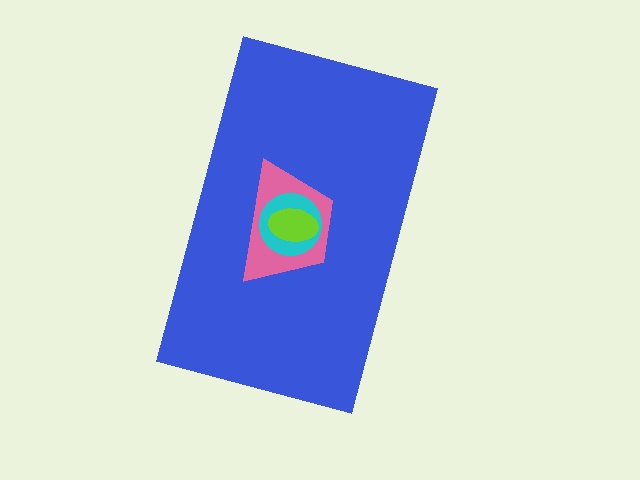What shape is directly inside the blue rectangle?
The pink trapezoid.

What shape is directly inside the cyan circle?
The lime ellipse.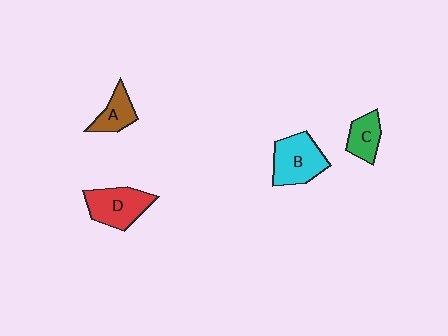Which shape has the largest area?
Shape B (cyan).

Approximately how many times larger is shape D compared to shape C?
Approximately 1.6 times.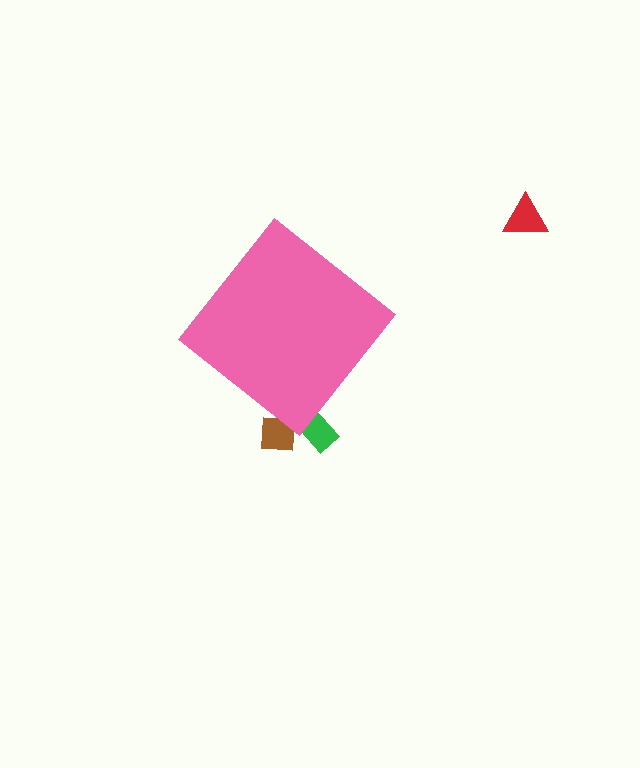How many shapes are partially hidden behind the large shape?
2 shapes are partially hidden.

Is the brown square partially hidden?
Yes, the brown square is partially hidden behind the pink diamond.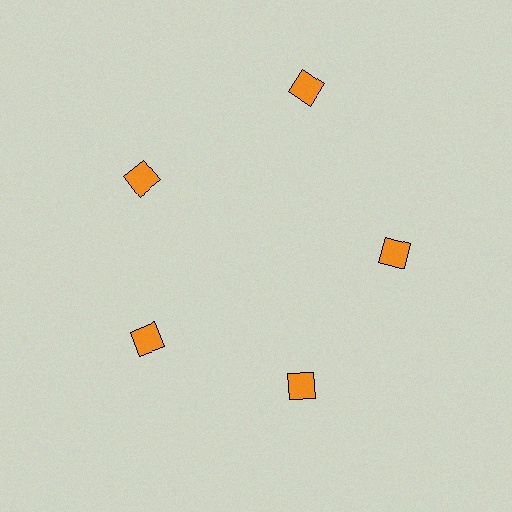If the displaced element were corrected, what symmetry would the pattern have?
It would have 5-fold rotational symmetry — the pattern would map onto itself every 72 degrees.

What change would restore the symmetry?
The symmetry would be restored by moving it inward, back onto the ring so that all 5 diamonds sit at equal angles and equal distance from the center.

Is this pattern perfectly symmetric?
No. The 5 orange diamonds are arranged in a ring, but one element near the 1 o'clock position is pushed outward from the center, breaking the 5-fold rotational symmetry.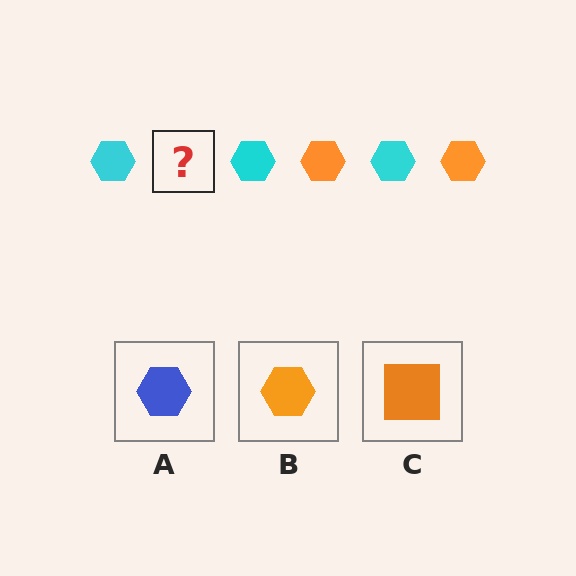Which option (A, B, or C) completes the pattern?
B.